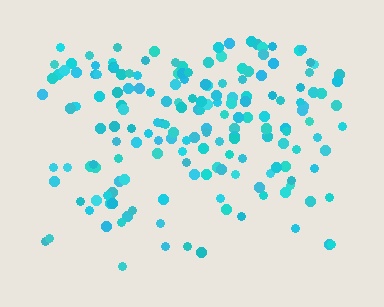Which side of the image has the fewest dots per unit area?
The bottom.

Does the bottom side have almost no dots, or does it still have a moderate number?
Still a moderate number, just noticeably fewer than the top.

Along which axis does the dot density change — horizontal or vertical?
Vertical.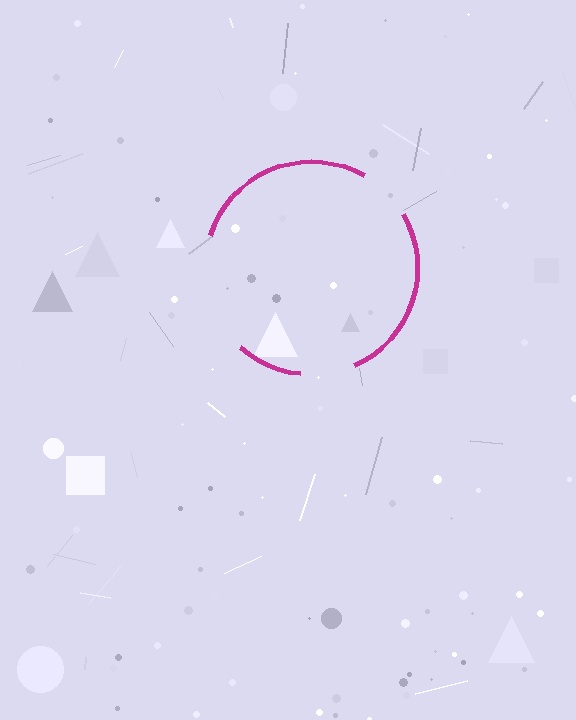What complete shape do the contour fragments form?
The contour fragments form a circle.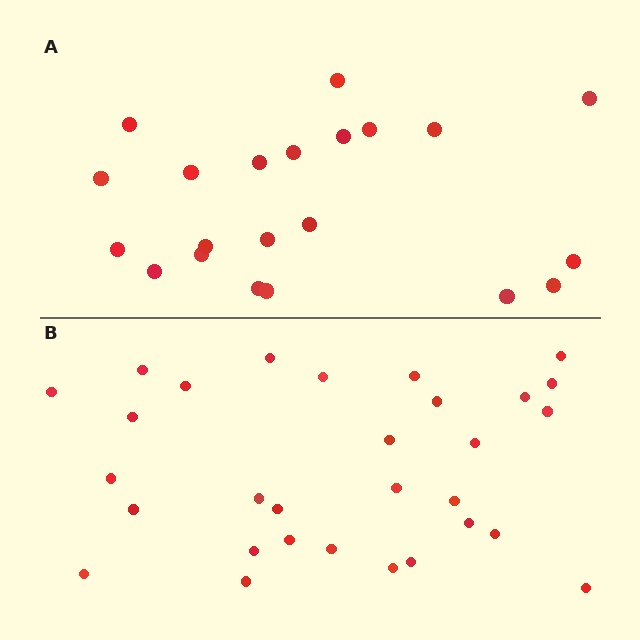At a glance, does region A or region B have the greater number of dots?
Region B (the bottom region) has more dots.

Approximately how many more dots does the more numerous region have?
Region B has roughly 8 or so more dots than region A.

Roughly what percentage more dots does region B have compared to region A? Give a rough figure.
About 45% more.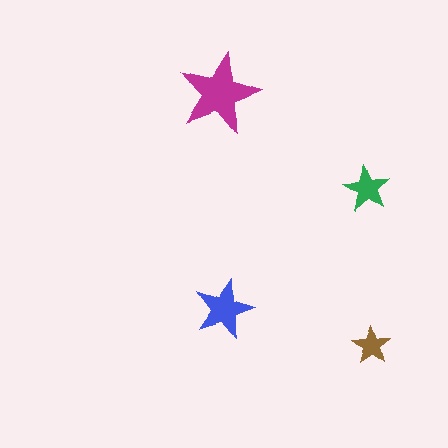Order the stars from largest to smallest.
the magenta one, the blue one, the green one, the brown one.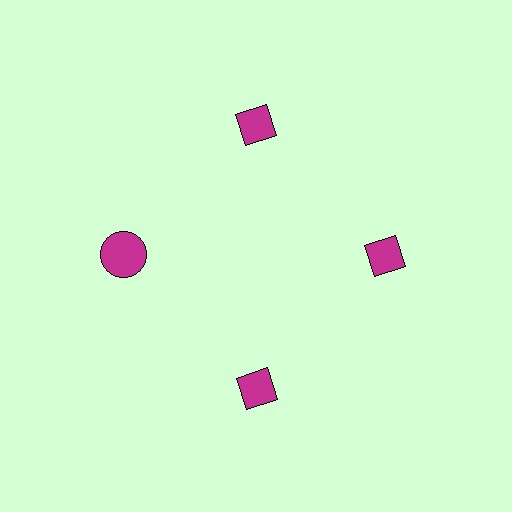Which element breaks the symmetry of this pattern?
The magenta circle at roughly the 9 o'clock position breaks the symmetry. All other shapes are magenta diamonds.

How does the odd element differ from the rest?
It has a different shape: circle instead of diamond.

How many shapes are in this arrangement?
There are 4 shapes arranged in a ring pattern.